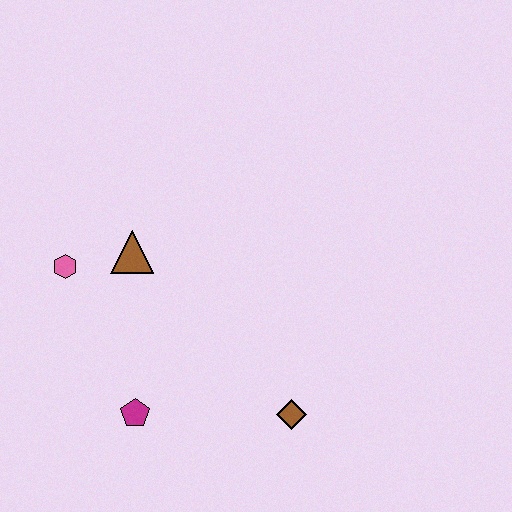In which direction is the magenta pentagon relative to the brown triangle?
The magenta pentagon is below the brown triangle.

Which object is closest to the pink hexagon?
The brown triangle is closest to the pink hexagon.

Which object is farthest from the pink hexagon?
The brown diamond is farthest from the pink hexagon.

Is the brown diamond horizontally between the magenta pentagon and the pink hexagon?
No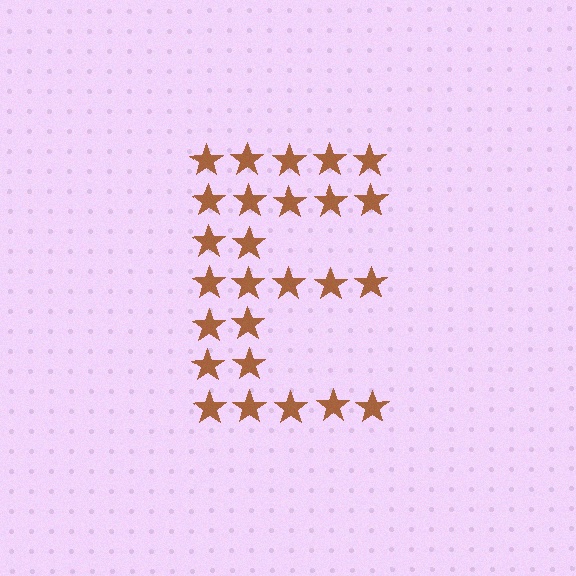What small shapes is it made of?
It is made of small stars.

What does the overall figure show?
The overall figure shows the letter E.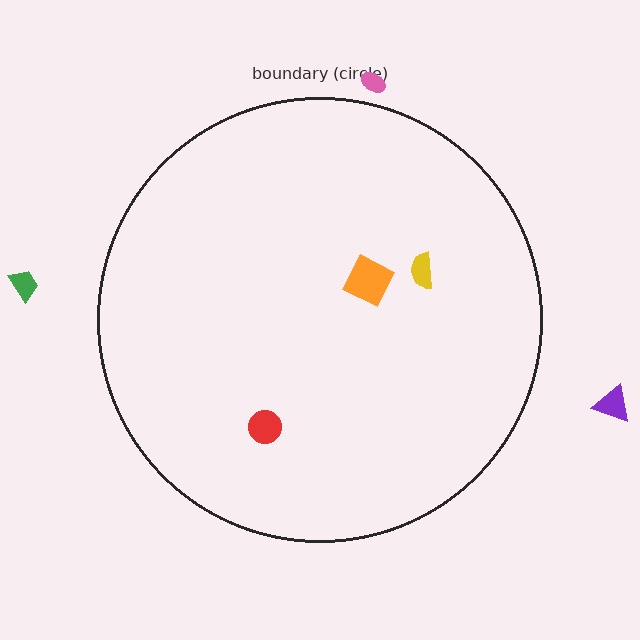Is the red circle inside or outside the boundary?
Inside.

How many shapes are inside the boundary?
3 inside, 3 outside.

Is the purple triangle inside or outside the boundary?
Outside.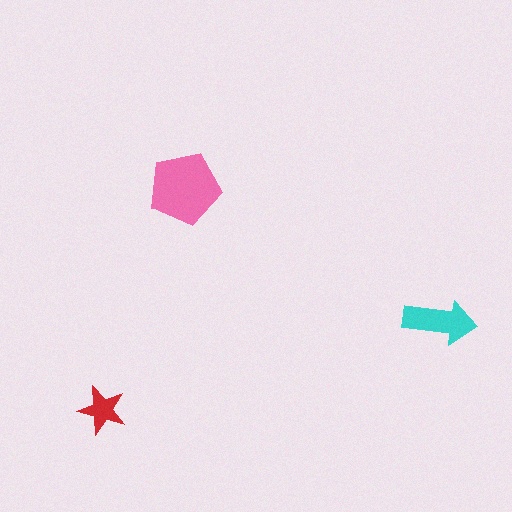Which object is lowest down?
The red star is bottommost.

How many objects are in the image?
There are 3 objects in the image.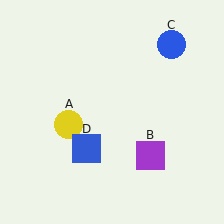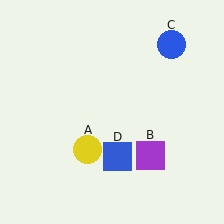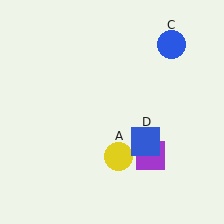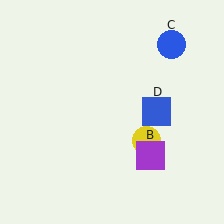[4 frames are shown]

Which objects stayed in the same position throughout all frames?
Purple square (object B) and blue circle (object C) remained stationary.